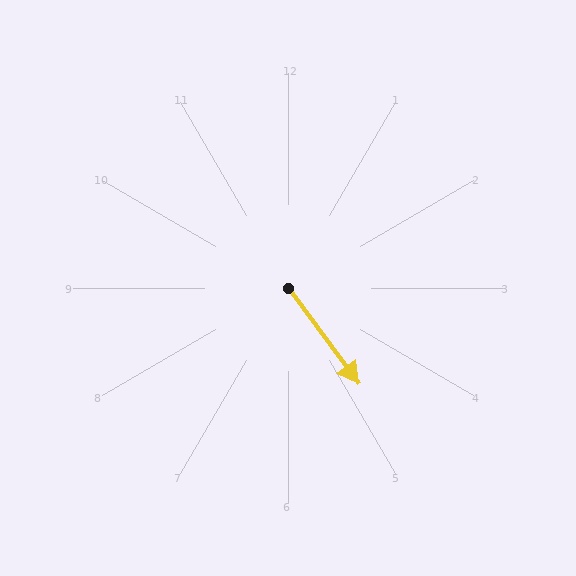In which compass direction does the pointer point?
Southeast.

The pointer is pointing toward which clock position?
Roughly 5 o'clock.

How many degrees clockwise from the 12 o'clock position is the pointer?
Approximately 144 degrees.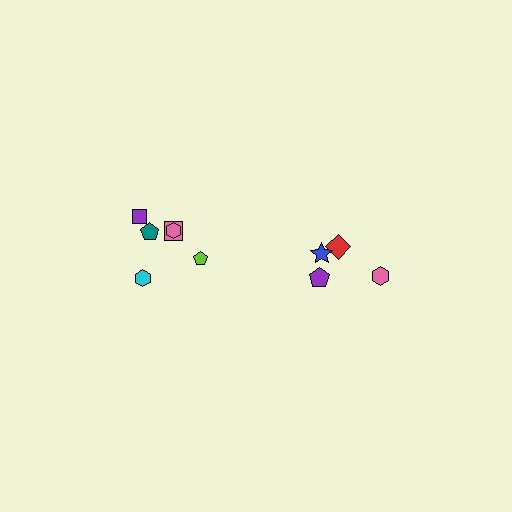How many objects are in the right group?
There are 4 objects.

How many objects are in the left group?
There are 6 objects.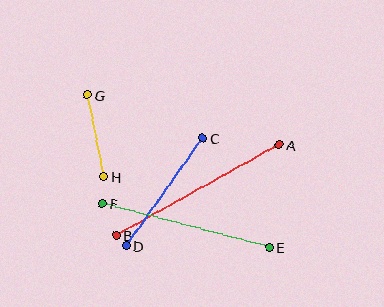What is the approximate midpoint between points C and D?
The midpoint is at approximately (164, 192) pixels.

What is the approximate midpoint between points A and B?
The midpoint is at approximately (198, 190) pixels.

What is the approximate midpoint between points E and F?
The midpoint is at approximately (185, 226) pixels.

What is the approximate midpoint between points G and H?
The midpoint is at approximately (95, 136) pixels.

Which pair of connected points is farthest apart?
Points A and B are farthest apart.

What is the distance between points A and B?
The distance is approximately 186 pixels.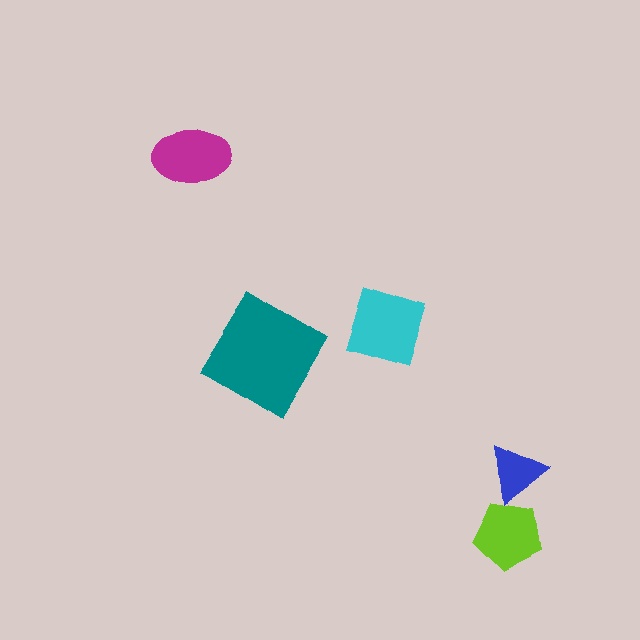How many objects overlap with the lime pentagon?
1 object overlaps with the lime pentagon.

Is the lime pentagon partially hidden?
Yes, it is partially covered by another shape.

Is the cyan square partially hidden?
No, no other shape covers it.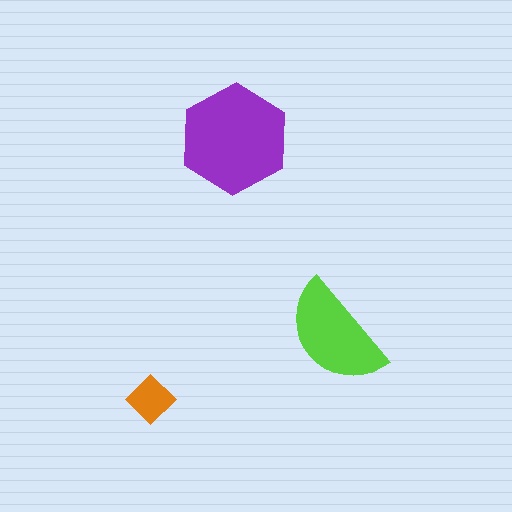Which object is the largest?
The purple hexagon.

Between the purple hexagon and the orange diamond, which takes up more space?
The purple hexagon.